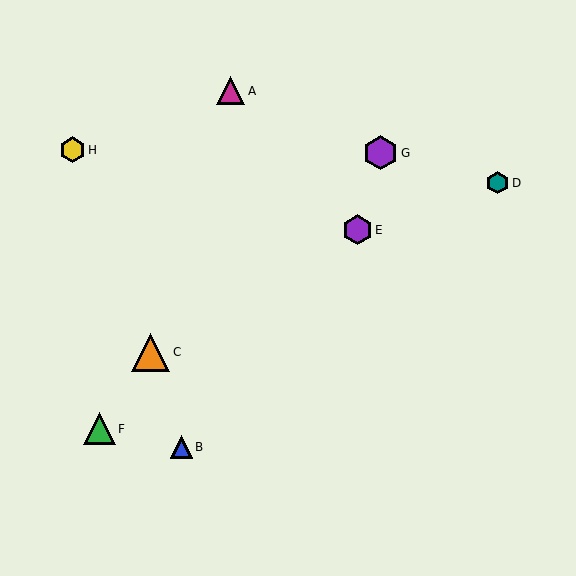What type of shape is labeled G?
Shape G is a purple hexagon.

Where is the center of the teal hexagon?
The center of the teal hexagon is at (497, 183).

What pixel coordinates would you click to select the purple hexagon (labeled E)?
Click at (357, 230) to select the purple hexagon E.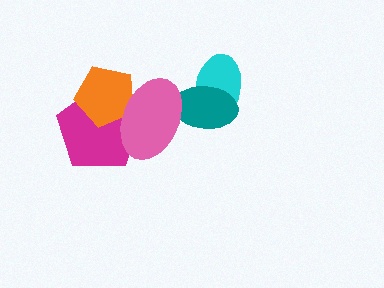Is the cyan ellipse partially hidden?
Yes, it is partially covered by another shape.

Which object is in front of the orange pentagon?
The pink ellipse is in front of the orange pentagon.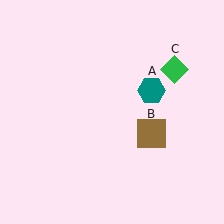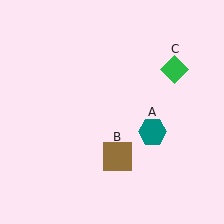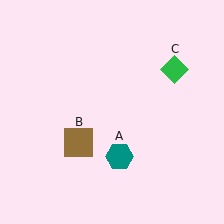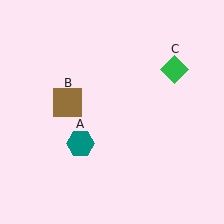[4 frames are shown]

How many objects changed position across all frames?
2 objects changed position: teal hexagon (object A), brown square (object B).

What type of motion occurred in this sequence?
The teal hexagon (object A), brown square (object B) rotated clockwise around the center of the scene.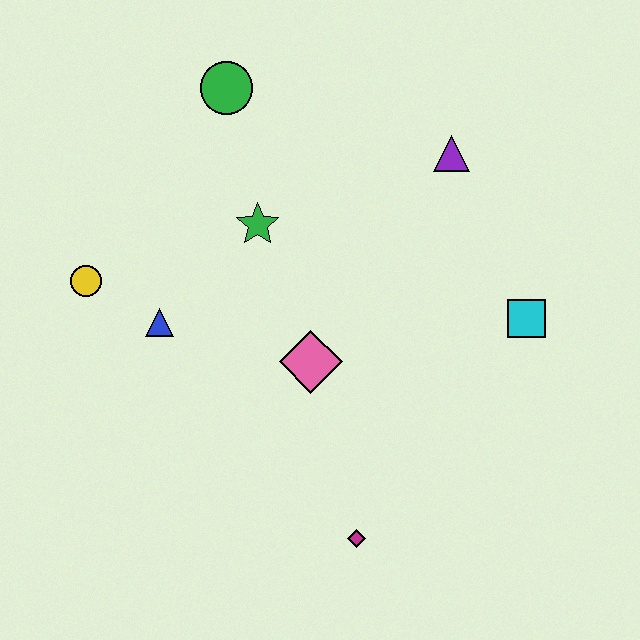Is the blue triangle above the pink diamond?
Yes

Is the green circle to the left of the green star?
Yes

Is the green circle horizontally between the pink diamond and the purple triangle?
No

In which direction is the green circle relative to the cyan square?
The green circle is to the left of the cyan square.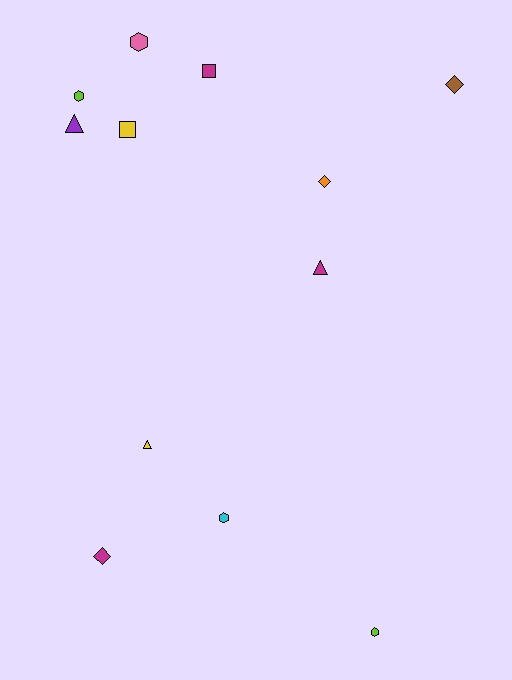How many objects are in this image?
There are 12 objects.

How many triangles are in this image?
There are 3 triangles.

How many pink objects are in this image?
There is 1 pink object.